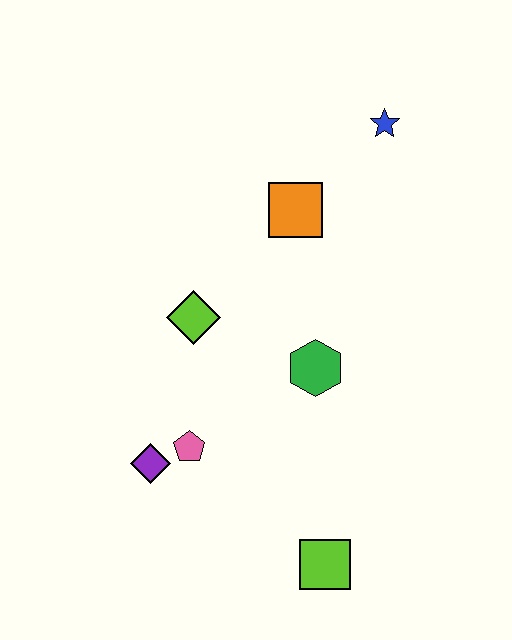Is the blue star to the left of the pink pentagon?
No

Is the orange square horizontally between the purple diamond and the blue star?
Yes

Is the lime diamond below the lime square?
No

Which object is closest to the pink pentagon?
The purple diamond is closest to the pink pentagon.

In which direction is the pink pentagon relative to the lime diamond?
The pink pentagon is below the lime diamond.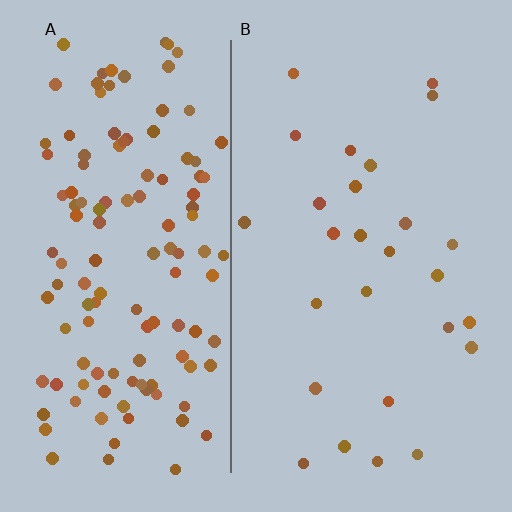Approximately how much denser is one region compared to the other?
Approximately 4.8× — region A over region B.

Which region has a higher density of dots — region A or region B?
A (the left).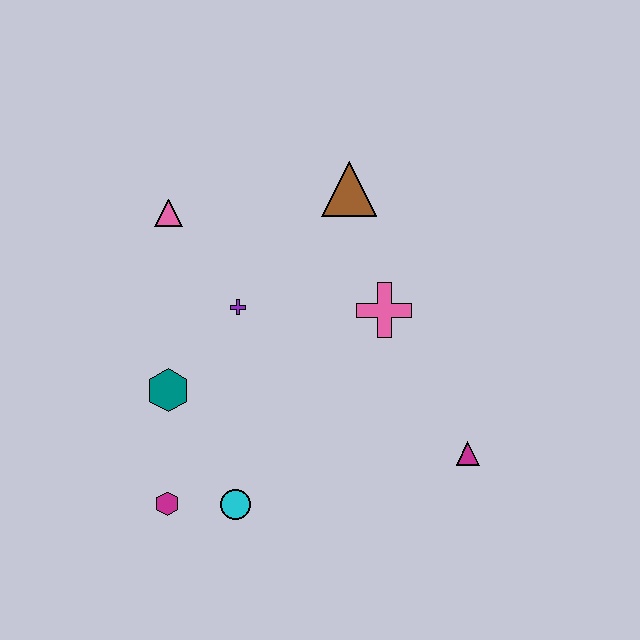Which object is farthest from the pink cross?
The magenta hexagon is farthest from the pink cross.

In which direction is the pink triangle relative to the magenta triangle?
The pink triangle is to the left of the magenta triangle.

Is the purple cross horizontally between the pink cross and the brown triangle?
No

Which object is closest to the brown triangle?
The pink cross is closest to the brown triangle.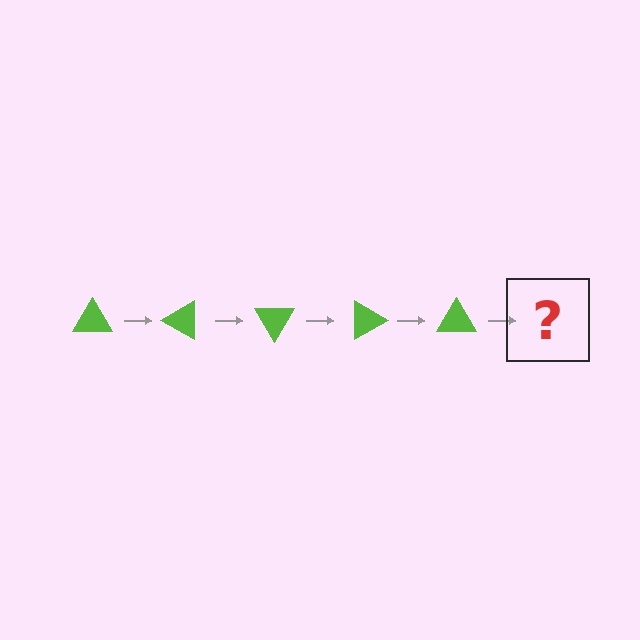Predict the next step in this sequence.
The next step is a lime triangle rotated 150 degrees.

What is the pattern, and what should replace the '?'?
The pattern is that the triangle rotates 30 degrees each step. The '?' should be a lime triangle rotated 150 degrees.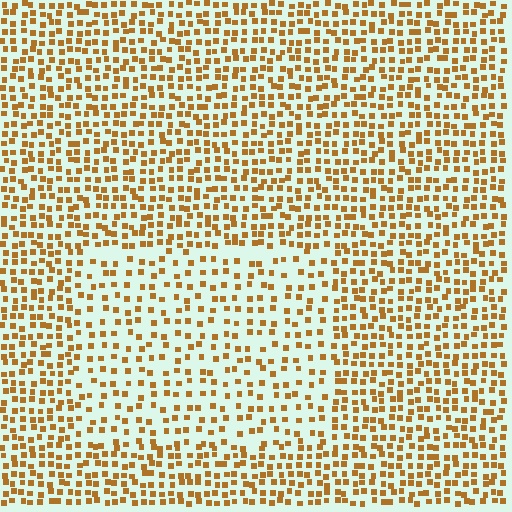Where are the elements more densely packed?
The elements are more densely packed outside the rectangle boundary.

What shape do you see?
I see a rectangle.